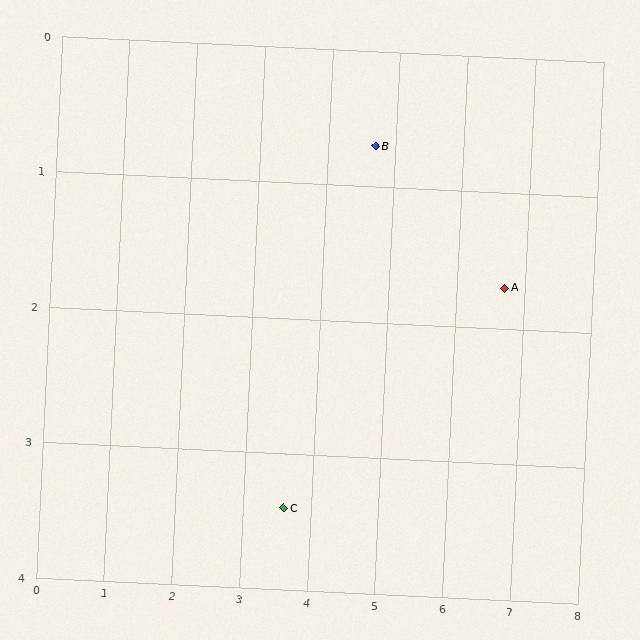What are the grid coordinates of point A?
Point A is at approximately (6.7, 1.7).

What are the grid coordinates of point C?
Point C is at approximately (3.6, 3.4).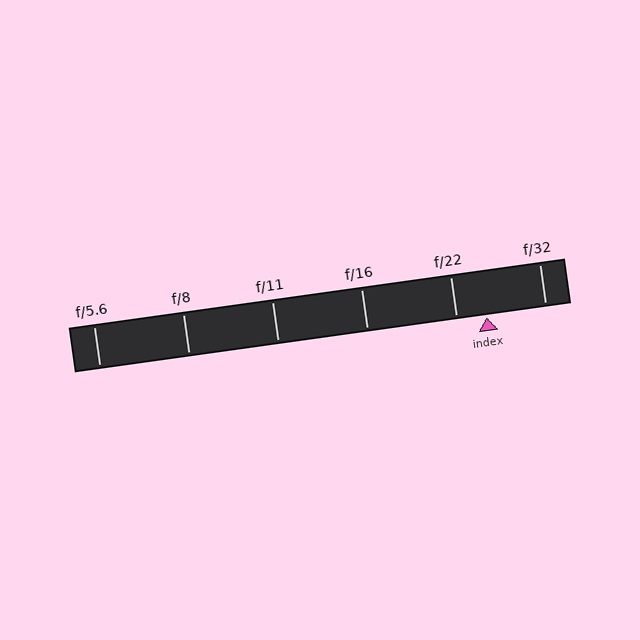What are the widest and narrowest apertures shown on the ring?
The widest aperture shown is f/5.6 and the narrowest is f/32.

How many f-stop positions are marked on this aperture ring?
There are 6 f-stop positions marked.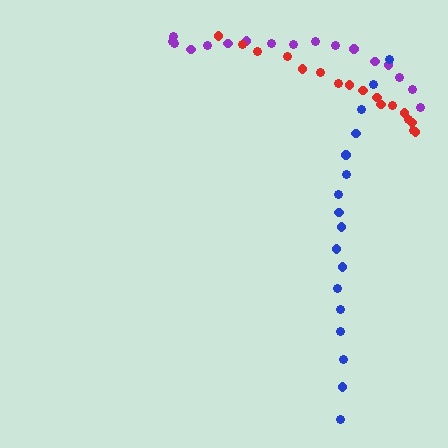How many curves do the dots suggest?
There are 3 distinct paths.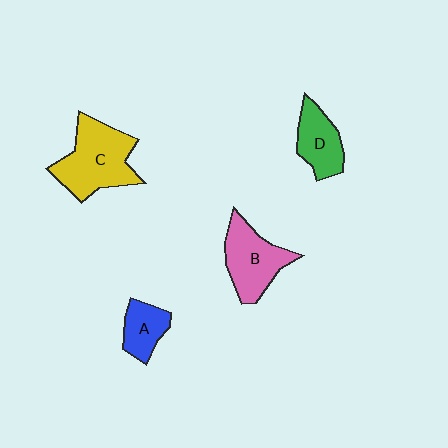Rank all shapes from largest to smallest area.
From largest to smallest: C (yellow), B (pink), D (green), A (blue).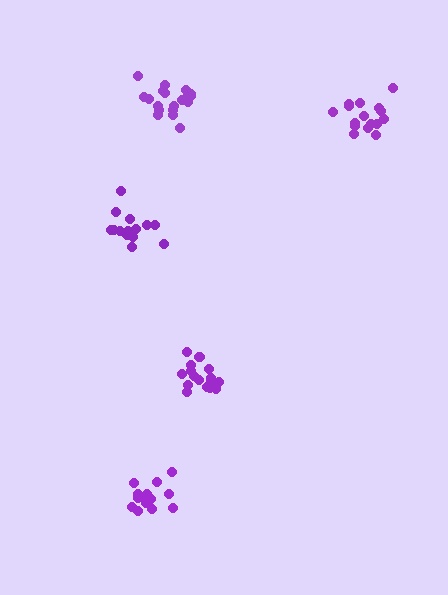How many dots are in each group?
Group 1: 14 dots, Group 2: 19 dots, Group 3: 18 dots, Group 4: 15 dots, Group 5: 16 dots (82 total).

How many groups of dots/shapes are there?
There are 5 groups.